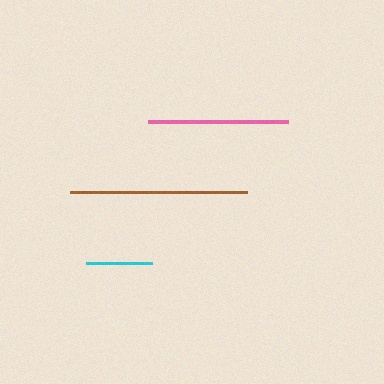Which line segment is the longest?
The brown line is the longest at approximately 178 pixels.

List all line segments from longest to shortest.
From longest to shortest: brown, pink, cyan.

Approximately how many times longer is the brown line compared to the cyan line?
The brown line is approximately 2.7 times the length of the cyan line.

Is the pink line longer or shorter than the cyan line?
The pink line is longer than the cyan line.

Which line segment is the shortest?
The cyan line is the shortest at approximately 66 pixels.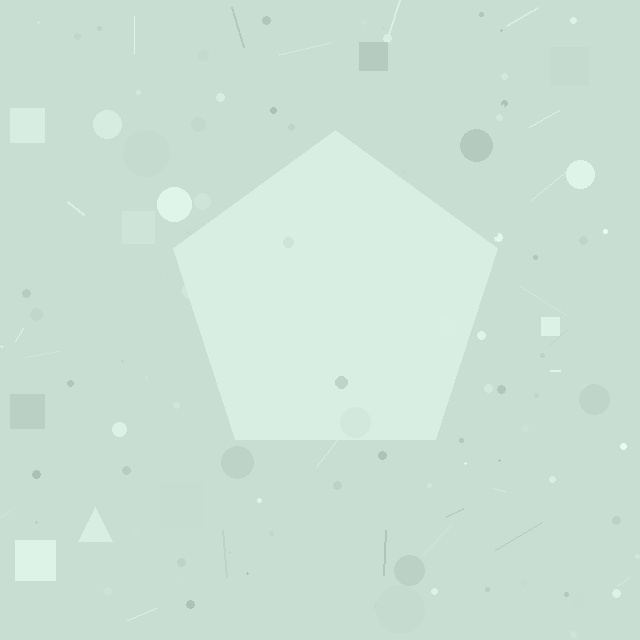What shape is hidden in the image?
A pentagon is hidden in the image.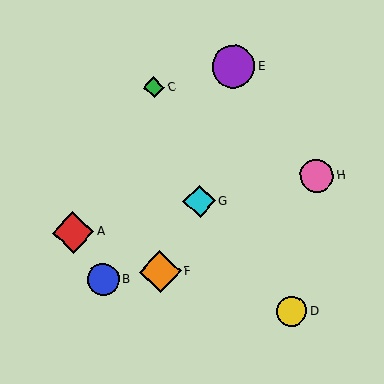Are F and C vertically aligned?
Yes, both are at x≈160.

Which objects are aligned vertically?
Objects C, F are aligned vertically.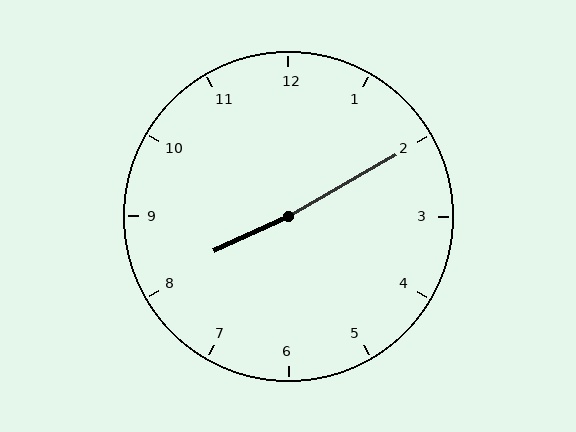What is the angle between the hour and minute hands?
Approximately 175 degrees.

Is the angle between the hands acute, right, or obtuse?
It is obtuse.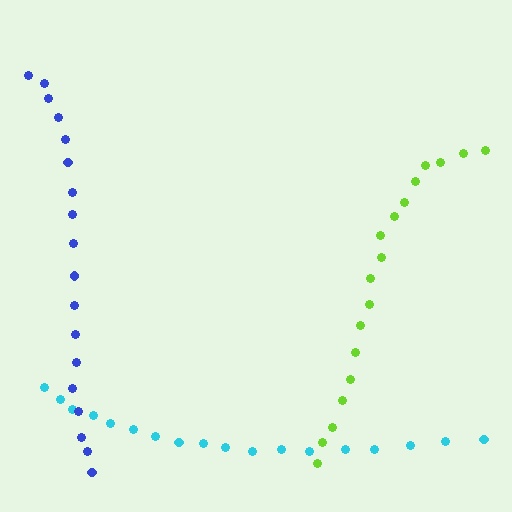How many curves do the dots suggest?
There are 3 distinct paths.